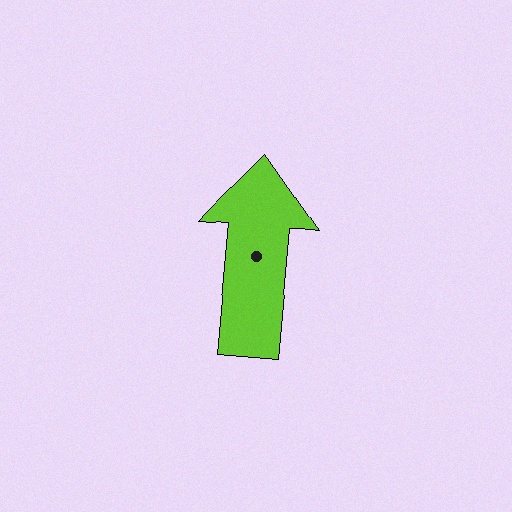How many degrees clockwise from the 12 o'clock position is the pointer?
Approximately 5 degrees.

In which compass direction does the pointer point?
North.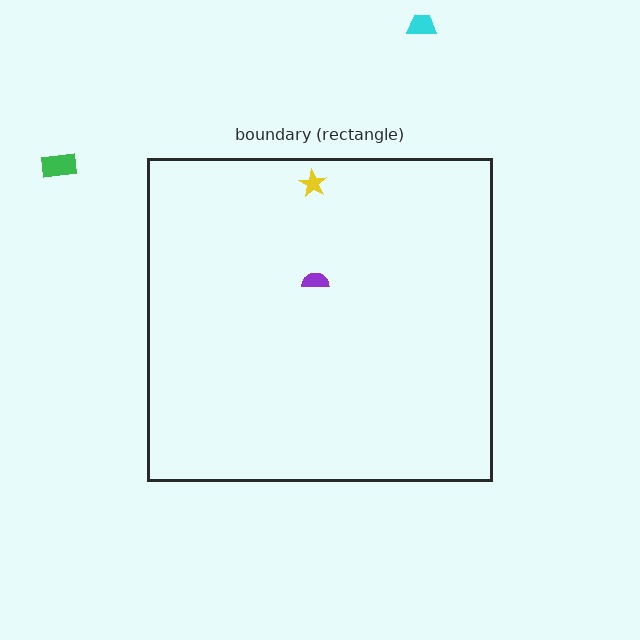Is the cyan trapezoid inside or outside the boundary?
Outside.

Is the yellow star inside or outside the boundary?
Inside.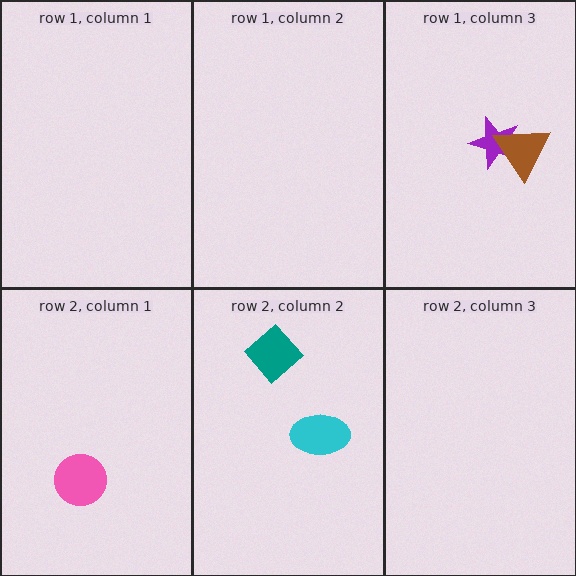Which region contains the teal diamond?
The row 2, column 2 region.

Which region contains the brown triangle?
The row 1, column 3 region.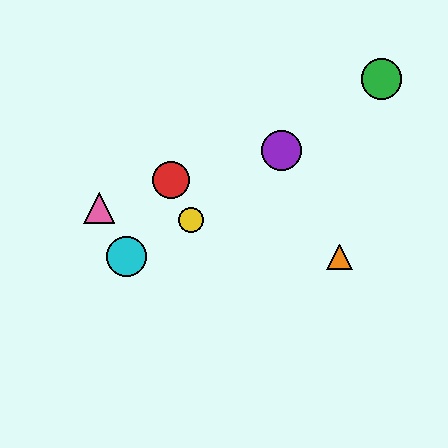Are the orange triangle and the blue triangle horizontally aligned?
Yes, both are at y≈257.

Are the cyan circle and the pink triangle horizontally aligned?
No, the cyan circle is at y≈257 and the pink triangle is at y≈208.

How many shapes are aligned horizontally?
3 shapes (the blue triangle, the orange triangle, the cyan circle) are aligned horizontally.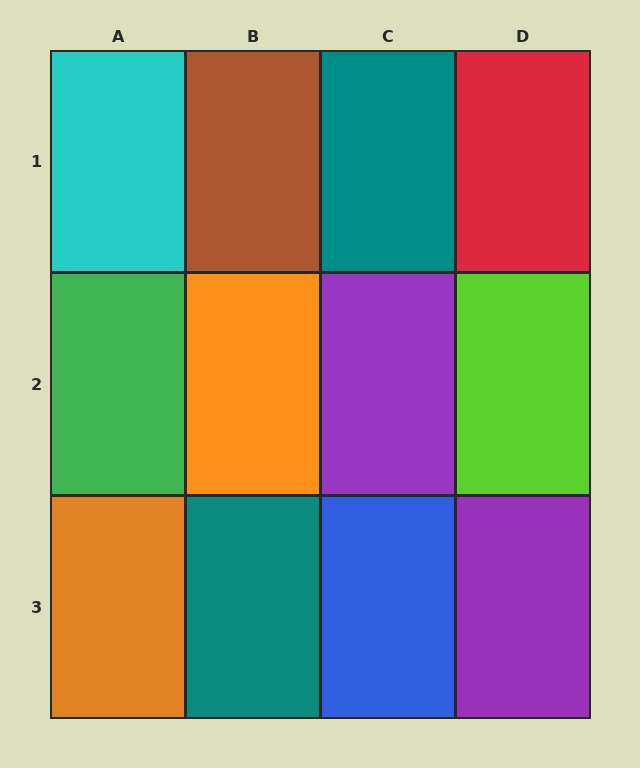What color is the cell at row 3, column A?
Orange.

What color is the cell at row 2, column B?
Orange.